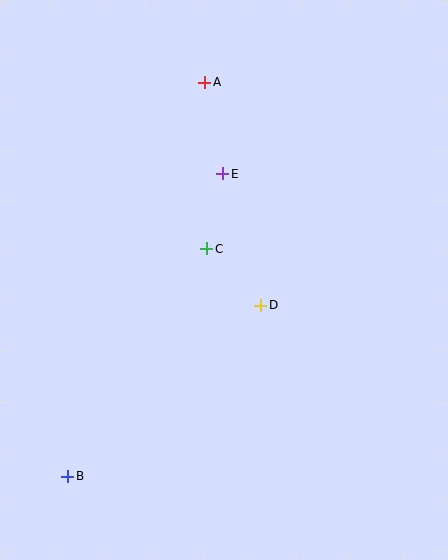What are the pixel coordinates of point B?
Point B is at (68, 476).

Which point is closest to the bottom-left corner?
Point B is closest to the bottom-left corner.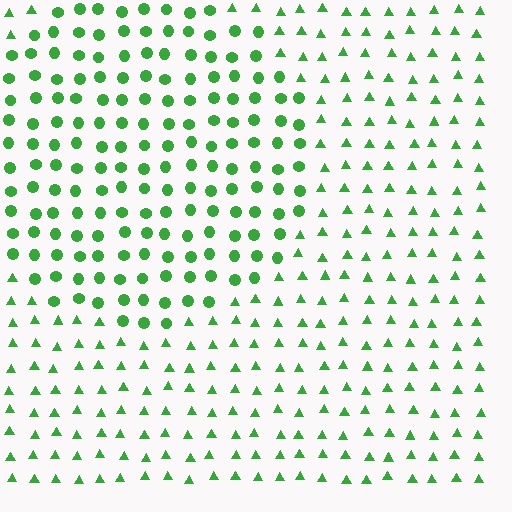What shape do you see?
I see a circle.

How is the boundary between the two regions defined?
The boundary is defined by a change in element shape: circles inside vs. triangles outside. All elements share the same color and spacing.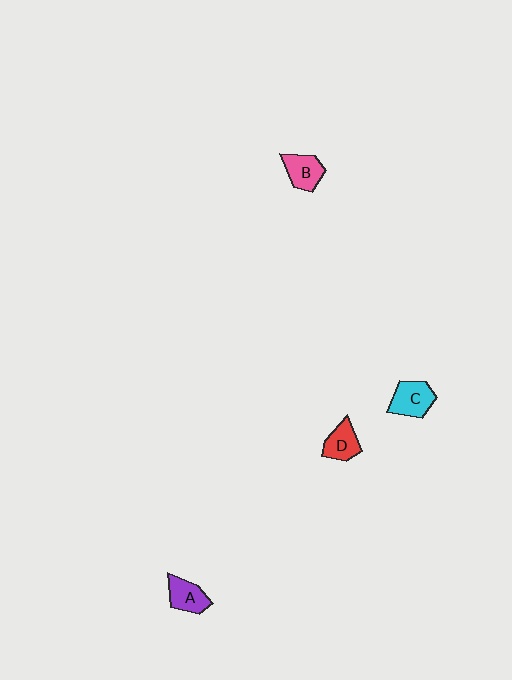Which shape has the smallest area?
Shape D (red).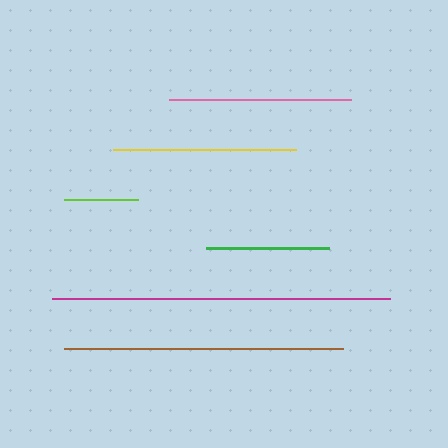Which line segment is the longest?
The magenta line is the longest at approximately 337 pixels.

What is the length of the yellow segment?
The yellow segment is approximately 182 pixels long.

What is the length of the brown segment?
The brown segment is approximately 279 pixels long.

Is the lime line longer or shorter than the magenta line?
The magenta line is longer than the lime line.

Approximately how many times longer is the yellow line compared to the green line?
The yellow line is approximately 1.5 times the length of the green line.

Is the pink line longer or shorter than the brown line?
The brown line is longer than the pink line.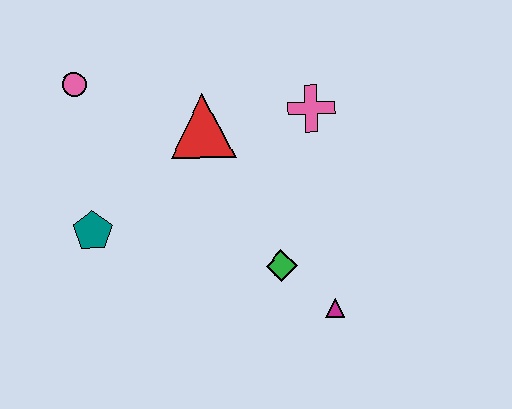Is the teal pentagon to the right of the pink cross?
No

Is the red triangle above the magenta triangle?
Yes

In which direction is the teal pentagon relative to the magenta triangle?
The teal pentagon is to the left of the magenta triangle.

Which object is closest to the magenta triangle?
The green diamond is closest to the magenta triangle.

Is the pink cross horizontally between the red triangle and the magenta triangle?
Yes